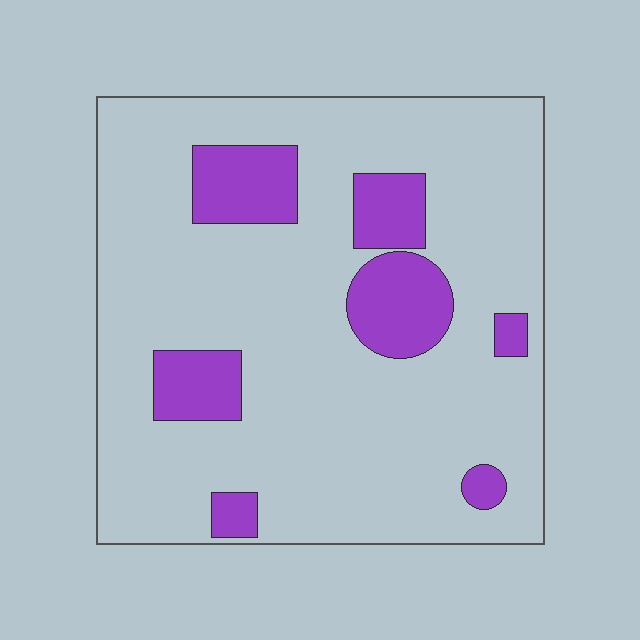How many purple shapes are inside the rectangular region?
7.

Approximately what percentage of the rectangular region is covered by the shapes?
Approximately 15%.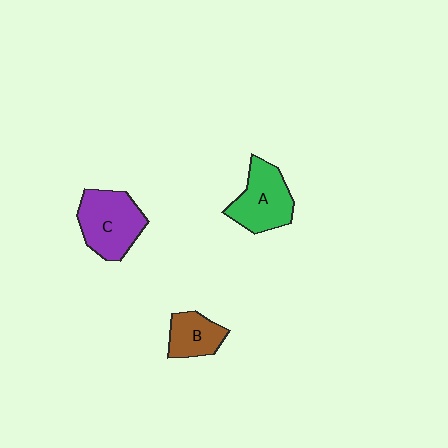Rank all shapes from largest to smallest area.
From largest to smallest: C (purple), A (green), B (brown).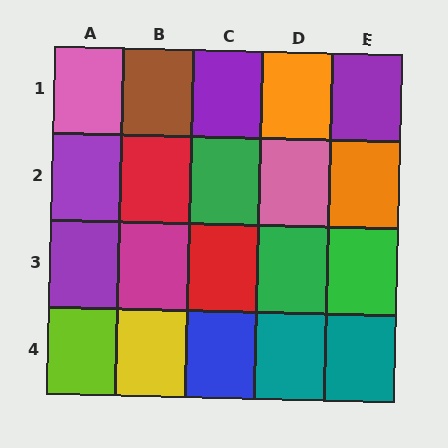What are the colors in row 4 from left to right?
Lime, yellow, blue, teal, teal.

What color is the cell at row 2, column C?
Green.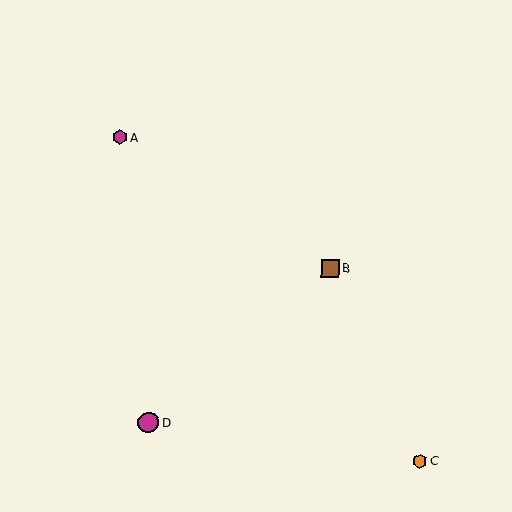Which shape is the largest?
The magenta circle (labeled D) is the largest.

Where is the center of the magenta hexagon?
The center of the magenta hexagon is at (120, 137).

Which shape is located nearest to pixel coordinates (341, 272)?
The brown square (labeled B) at (330, 268) is nearest to that location.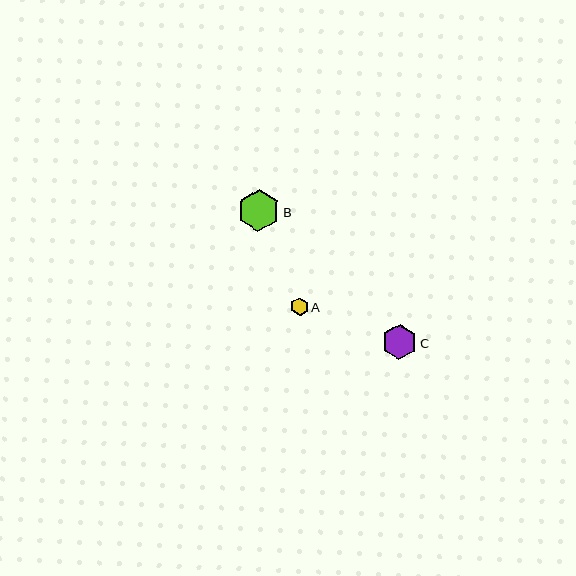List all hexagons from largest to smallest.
From largest to smallest: B, C, A.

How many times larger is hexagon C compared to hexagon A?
Hexagon C is approximately 2.0 times the size of hexagon A.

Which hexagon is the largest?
Hexagon B is the largest with a size of approximately 42 pixels.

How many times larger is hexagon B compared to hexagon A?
Hexagon B is approximately 2.4 times the size of hexagon A.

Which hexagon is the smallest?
Hexagon A is the smallest with a size of approximately 18 pixels.